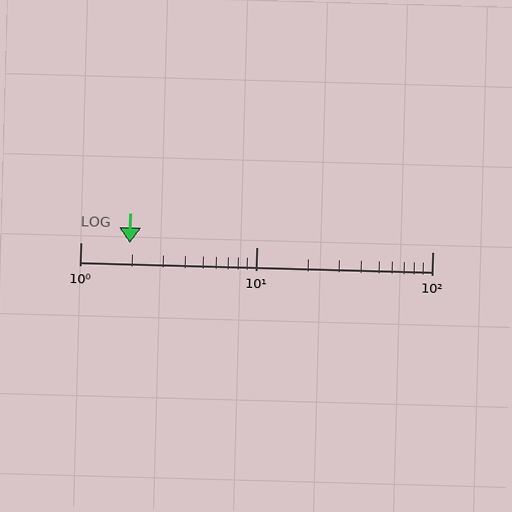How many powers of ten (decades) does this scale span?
The scale spans 2 decades, from 1 to 100.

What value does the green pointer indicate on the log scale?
The pointer indicates approximately 1.9.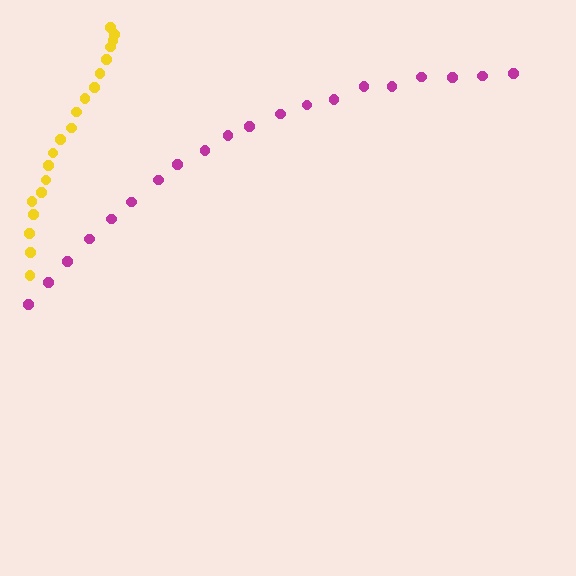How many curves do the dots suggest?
There are 2 distinct paths.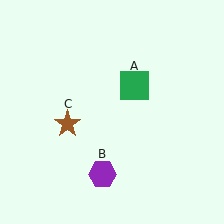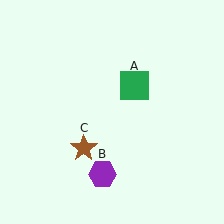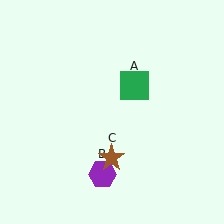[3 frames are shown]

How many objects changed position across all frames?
1 object changed position: brown star (object C).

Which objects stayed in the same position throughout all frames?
Green square (object A) and purple hexagon (object B) remained stationary.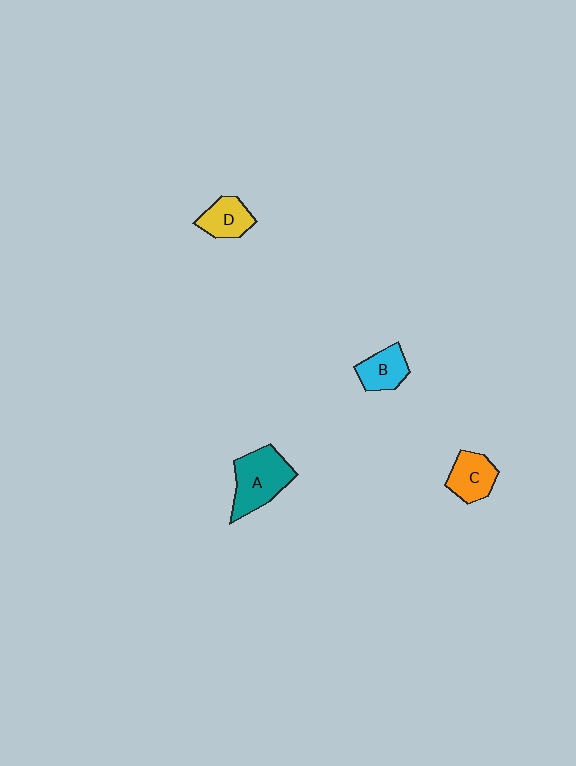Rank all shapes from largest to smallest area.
From largest to smallest: A (teal), C (orange), D (yellow), B (cyan).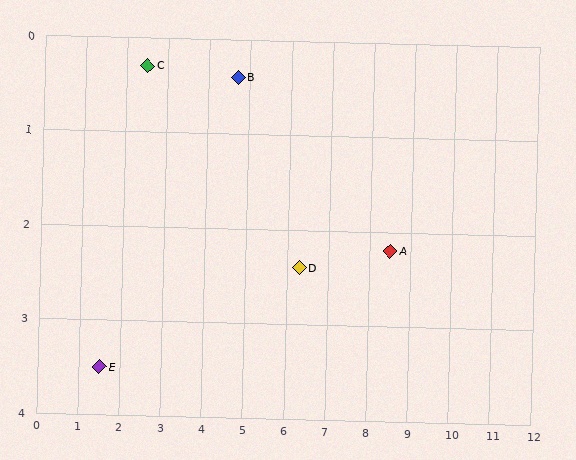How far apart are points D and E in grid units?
Points D and E are about 4.9 grid units apart.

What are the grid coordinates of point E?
Point E is at approximately (1.5, 3.5).